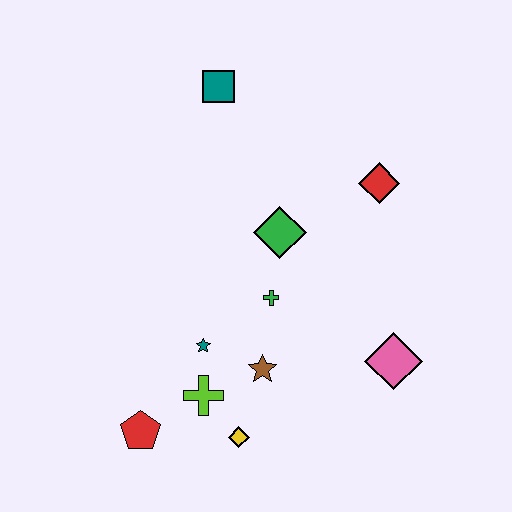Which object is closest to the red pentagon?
The lime cross is closest to the red pentagon.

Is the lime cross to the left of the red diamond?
Yes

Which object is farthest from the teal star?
The teal square is farthest from the teal star.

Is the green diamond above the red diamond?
No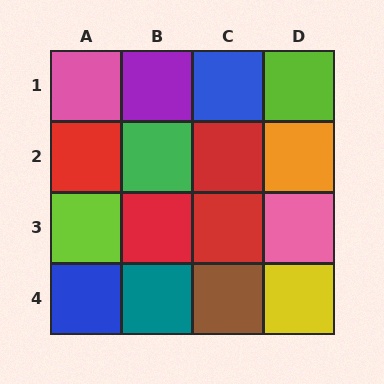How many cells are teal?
1 cell is teal.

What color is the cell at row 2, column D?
Orange.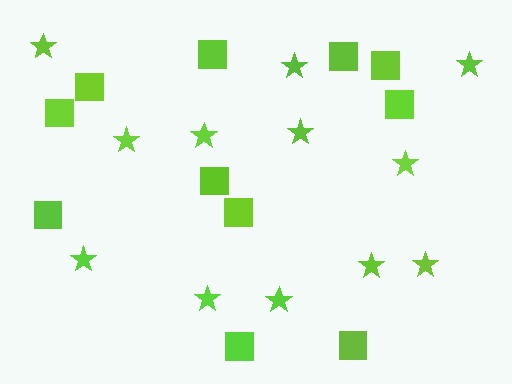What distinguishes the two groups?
There are 2 groups: one group of squares (11) and one group of stars (12).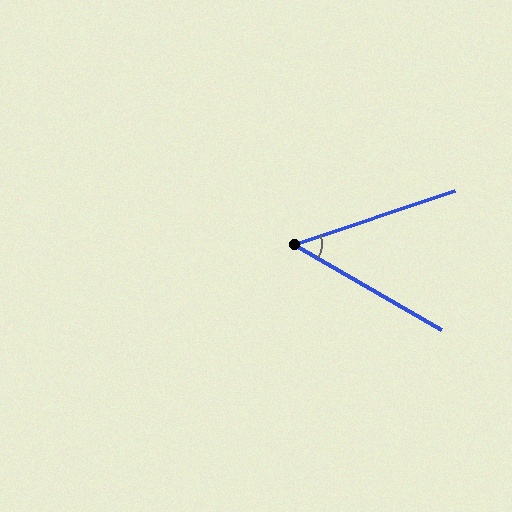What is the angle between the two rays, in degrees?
Approximately 49 degrees.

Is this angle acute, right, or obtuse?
It is acute.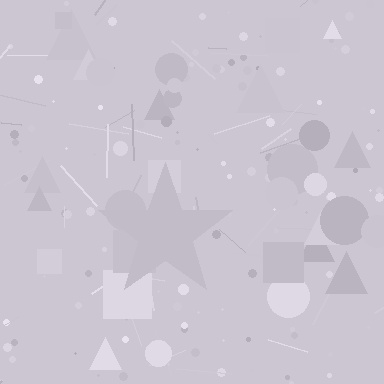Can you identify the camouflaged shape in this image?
The camouflaged shape is a star.